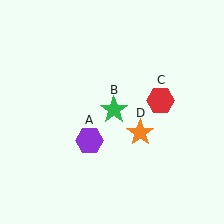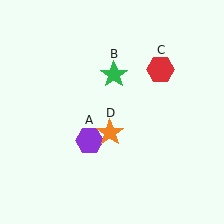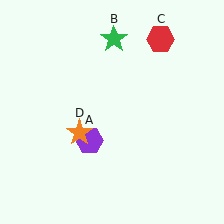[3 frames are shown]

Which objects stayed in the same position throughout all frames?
Purple hexagon (object A) remained stationary.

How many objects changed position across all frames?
3 objects changed position: green star (object B), red hexagon (object C), orange star (object D).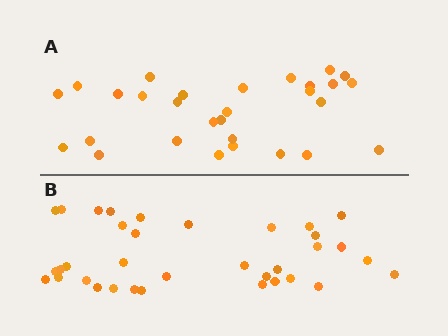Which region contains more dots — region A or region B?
Region B (the bottom region) has more dots.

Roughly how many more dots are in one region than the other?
Region B has about 6 more dots than region A.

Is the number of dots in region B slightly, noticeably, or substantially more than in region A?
Region B has only slightly more — the two regions are fairly close. The ratio is roughly 1.2 to 1.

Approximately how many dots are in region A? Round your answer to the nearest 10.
About 30 dots. (The exact count is 29, which rounds to 30.)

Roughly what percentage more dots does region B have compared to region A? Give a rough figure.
About 20% more.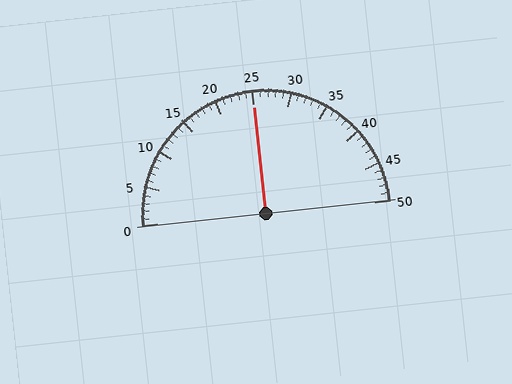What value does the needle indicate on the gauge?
The needle indicates approximately 25.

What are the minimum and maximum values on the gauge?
The gauge ranges from 0 to 50.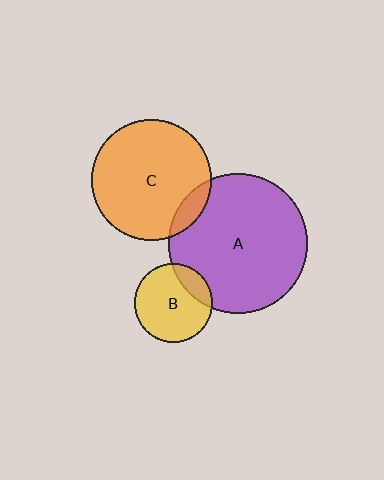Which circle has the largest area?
Circle A (purple).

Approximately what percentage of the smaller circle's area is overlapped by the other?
Approximately 10%.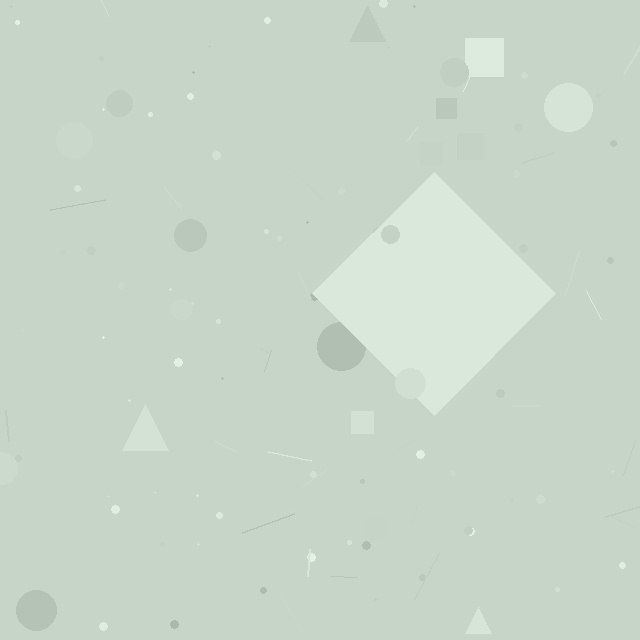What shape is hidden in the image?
A diamond is hidden in the image.